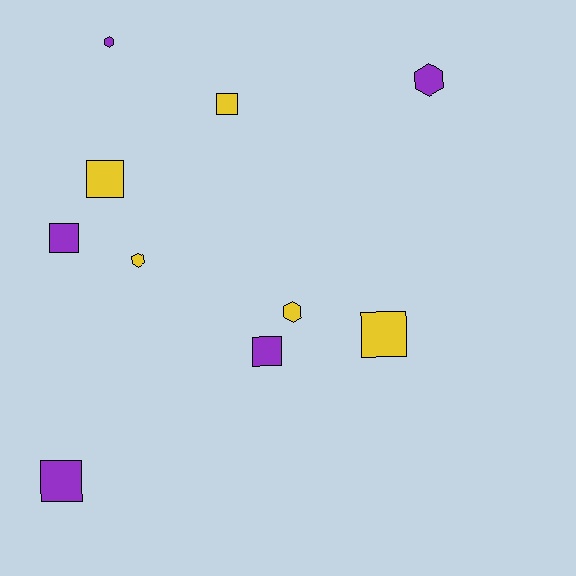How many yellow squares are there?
There are 3 yellow squares.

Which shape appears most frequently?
Square, with 6 objects.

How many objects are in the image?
There are 10 objects.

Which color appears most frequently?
Purple, with 5 objects.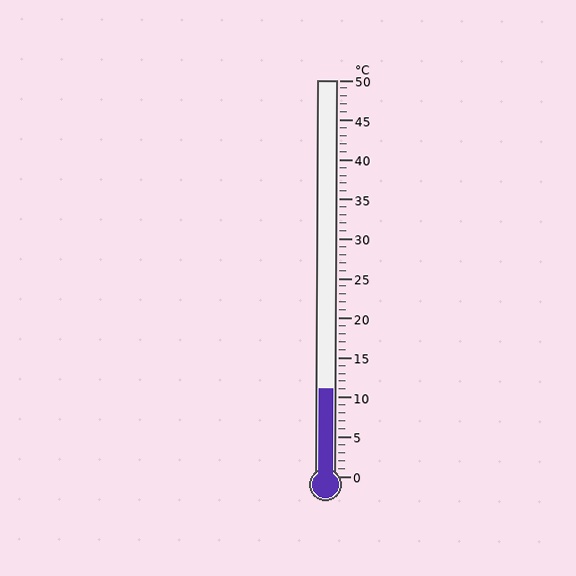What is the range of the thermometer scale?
The thermometer scale ranges from 0°C to 50°C.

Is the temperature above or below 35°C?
The temperature is below 35°C.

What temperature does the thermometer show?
The thermometer shows approximately 11°C.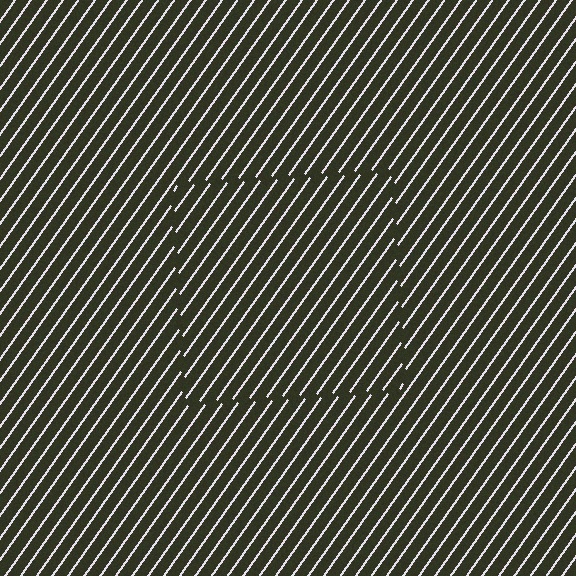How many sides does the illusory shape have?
4 sides — the line-ends trace a square.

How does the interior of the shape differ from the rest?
The interior of the shape contains the same grating, shifted by half a period — the contour is defined by the phase discontinuity where line-ends from the inner and outer gratings abut.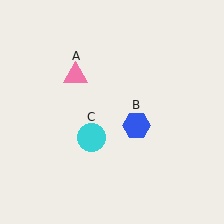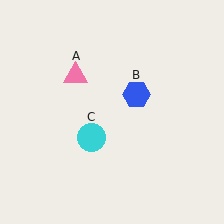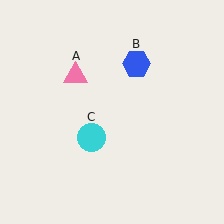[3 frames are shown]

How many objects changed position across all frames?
1 object changed position: blue hexagon (object B).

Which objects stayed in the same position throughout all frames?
Pink triangle (object A) and cyan circle (object C) remained stationary.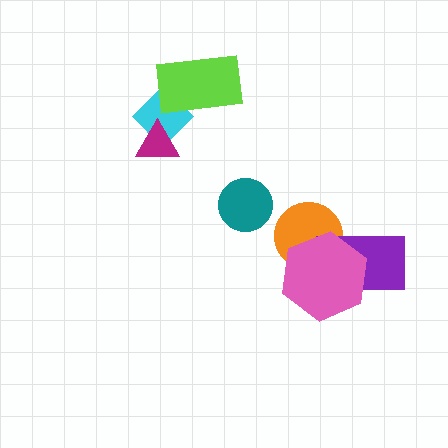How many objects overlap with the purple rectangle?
2 objects overlap with the purple rectangle.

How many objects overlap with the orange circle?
2 objects overlap with the orange circle.